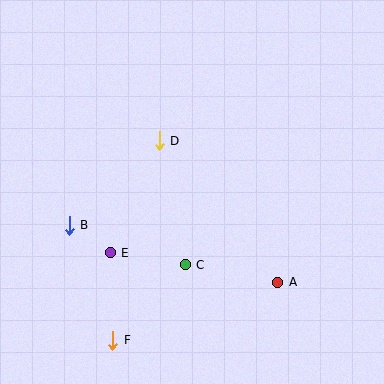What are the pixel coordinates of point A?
Point A is at (278, 282).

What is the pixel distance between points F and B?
The distance between F and B is 123 pixels.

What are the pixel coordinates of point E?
Point E is at (110, 253).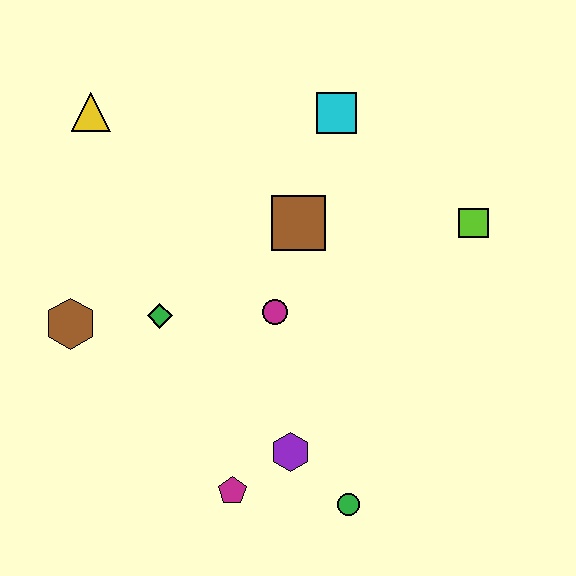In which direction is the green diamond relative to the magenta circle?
The green diamond is to the left of the magenta circle.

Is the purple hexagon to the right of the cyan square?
No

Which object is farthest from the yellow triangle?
The green circle is farthest from the yellow triangle.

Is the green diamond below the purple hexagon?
No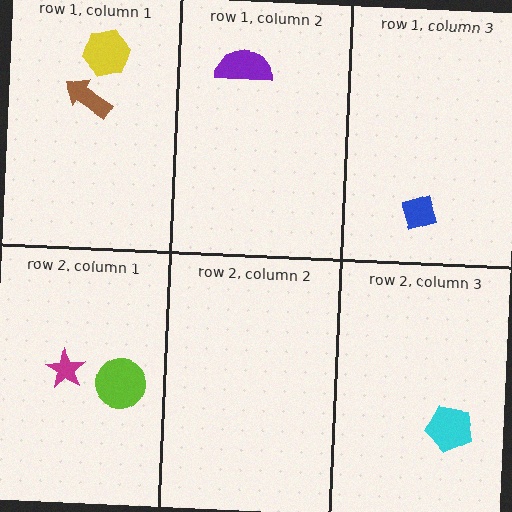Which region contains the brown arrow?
The row 1, column 1 region.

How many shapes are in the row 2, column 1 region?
2.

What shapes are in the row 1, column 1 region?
The yellow hexagon, the brown arrow.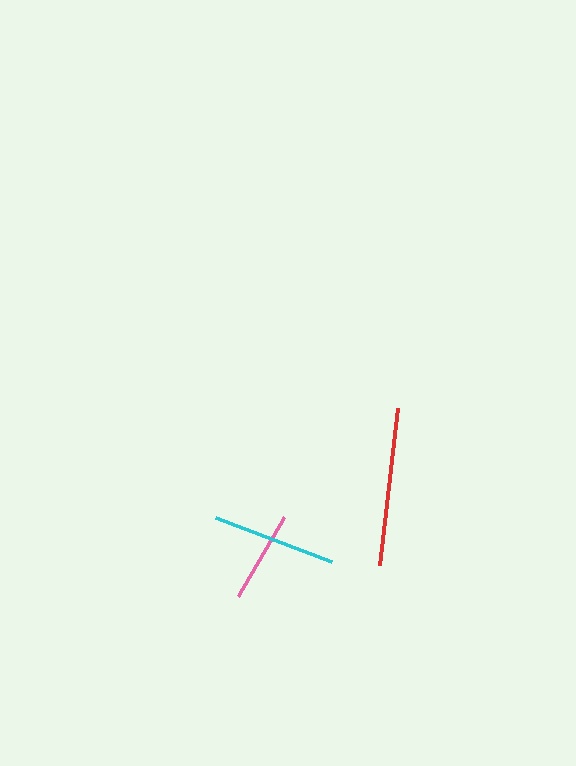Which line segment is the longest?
The red line is the longest at approximately 157 pixels.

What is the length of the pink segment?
The pink segment is approximately 91 pixels long.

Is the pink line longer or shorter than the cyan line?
The cyan line is longer than the pink line.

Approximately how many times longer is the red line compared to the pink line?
The red line is approximately 1.7 times the length of the pink line.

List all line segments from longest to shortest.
From longest to shortest: red, cyan, pink.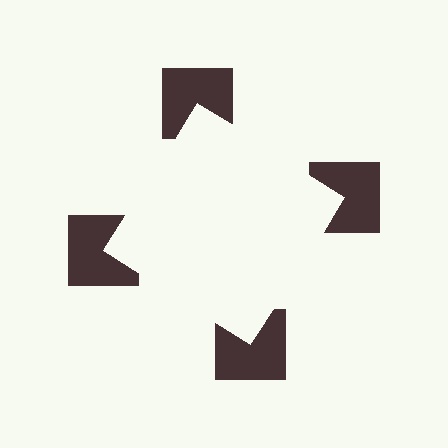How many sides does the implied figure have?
4 sides.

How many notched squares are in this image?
There are 4 — one at each vertex of the illusory square.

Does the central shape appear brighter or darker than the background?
It typically appears slightly brighter than the background, even though no actual brightness change is drawn.